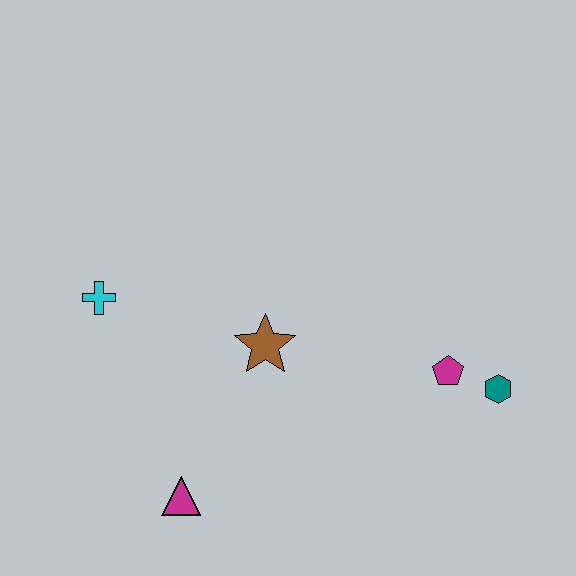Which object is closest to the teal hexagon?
The magenta pentagon is closest to the teal hexagon.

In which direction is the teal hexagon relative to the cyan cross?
The teal hexagon is to the right of the cyan cross.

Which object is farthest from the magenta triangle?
The teal hexagon is farthest from the magenta triangle.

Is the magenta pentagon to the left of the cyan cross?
No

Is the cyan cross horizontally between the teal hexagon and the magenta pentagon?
No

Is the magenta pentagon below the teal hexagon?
No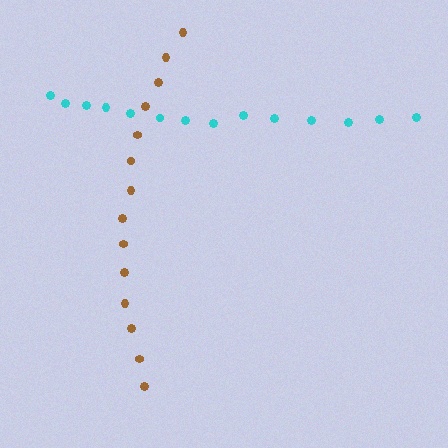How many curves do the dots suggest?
There are 2 distinct paths.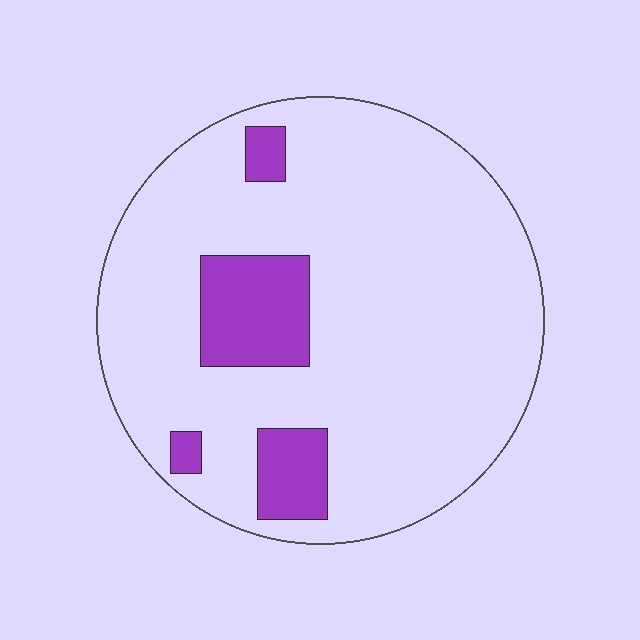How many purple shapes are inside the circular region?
4.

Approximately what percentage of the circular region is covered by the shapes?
Approximately 15%.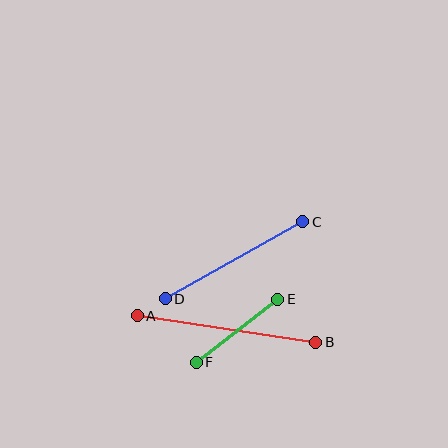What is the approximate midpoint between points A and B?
The midpoint is at approximately (226, 329) pixels.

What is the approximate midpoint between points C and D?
The midpoint is at approximately (234, 260) pixels.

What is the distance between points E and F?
The distance is approximately 103 pixels.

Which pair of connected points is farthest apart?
Points A and B are farthest apart.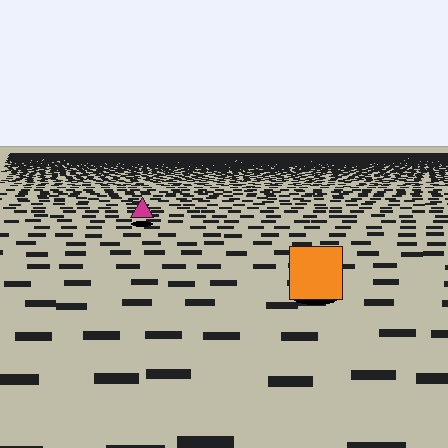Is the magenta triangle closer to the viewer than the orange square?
No. The orange square is closer — you can tell from the texture gradient: the ground texture is coarser near it.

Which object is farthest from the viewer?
The magenta triangle is farthest from the viewer. It appears smaller and the ground texture around it is denser.